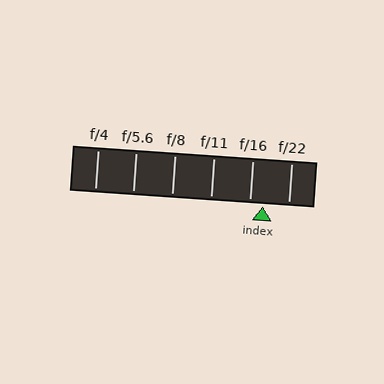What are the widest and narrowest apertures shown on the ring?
The widest aperture shown is f/4 and the narrowest is f/22.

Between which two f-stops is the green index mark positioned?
The index mark is between f/16 and f/22.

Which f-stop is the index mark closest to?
The index mark is closest to f/16.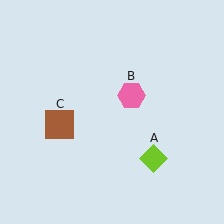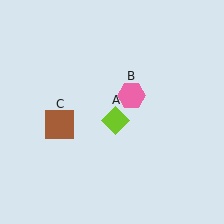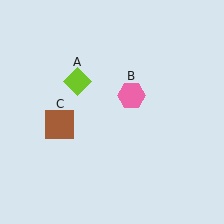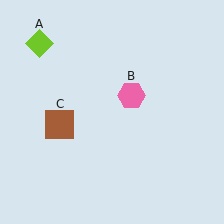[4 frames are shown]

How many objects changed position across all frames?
1 object changed position: lime diamond (object A).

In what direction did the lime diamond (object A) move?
The lime diamond (object A) moved up and to the left.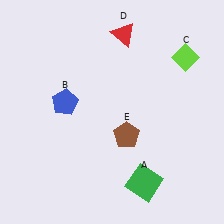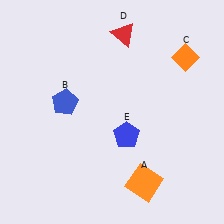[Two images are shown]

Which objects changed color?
A changed from green to orange. C changed from lime to orange. E changed from brown to blue.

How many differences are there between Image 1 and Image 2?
There are 3 differences between the two images.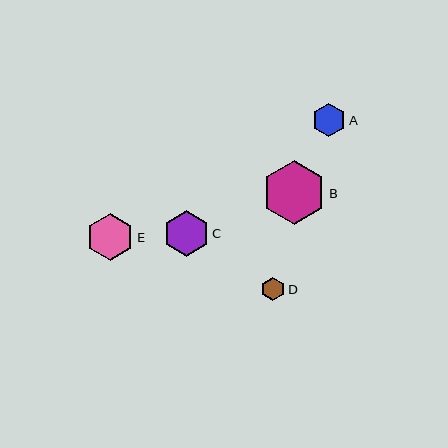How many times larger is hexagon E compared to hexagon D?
Hexagon E is approximately 2.0 times the size of hexagon D.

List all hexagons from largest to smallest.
From largest to smallest: B, E, C, A, D.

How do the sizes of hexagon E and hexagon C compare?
Hexagon E and hexagon C are approximately the same size.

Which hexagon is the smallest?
Hexagon D is the smallest with a size of approximately 23 pixels.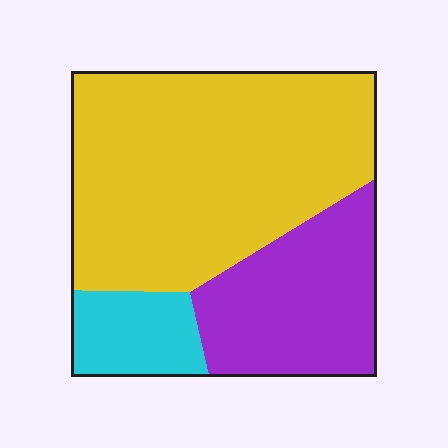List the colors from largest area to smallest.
From largest to smallest: yellow, purple, cyan.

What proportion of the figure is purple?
Purple takes up about one quarter (1/4) of the figure.